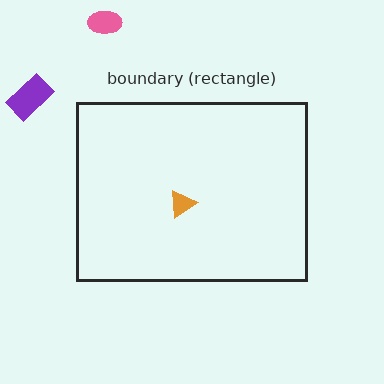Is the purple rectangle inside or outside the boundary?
Outside.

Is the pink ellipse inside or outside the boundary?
Outside.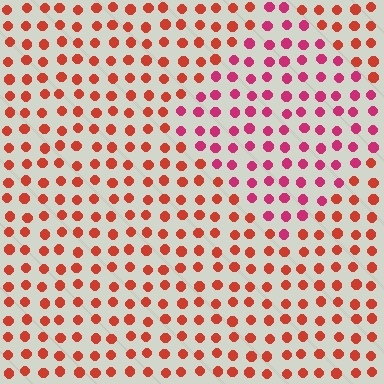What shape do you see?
I see a diamond.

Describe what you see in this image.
The image is filled with small red elements in a uniform arrangement. A diamond-shaped region is visible where the elements are tinted to a slightly different hue, forming a subtle color boundary.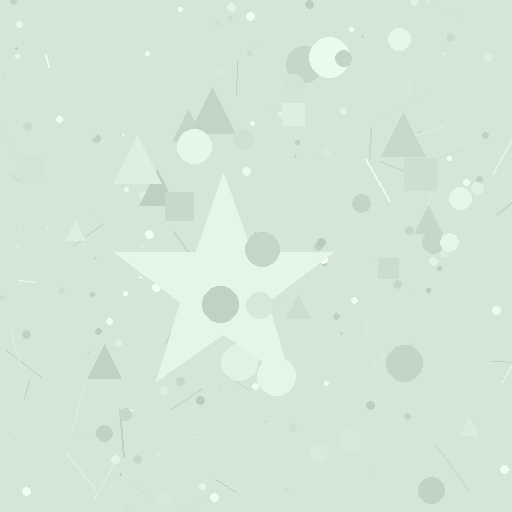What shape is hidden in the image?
A star is hidden in the image.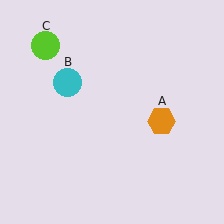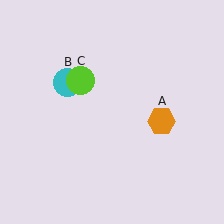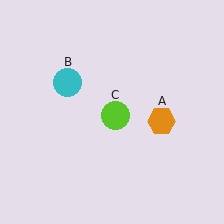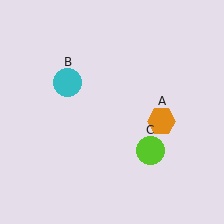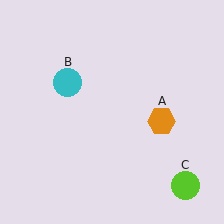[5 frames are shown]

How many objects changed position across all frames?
1 object changed position: lime circle (object C).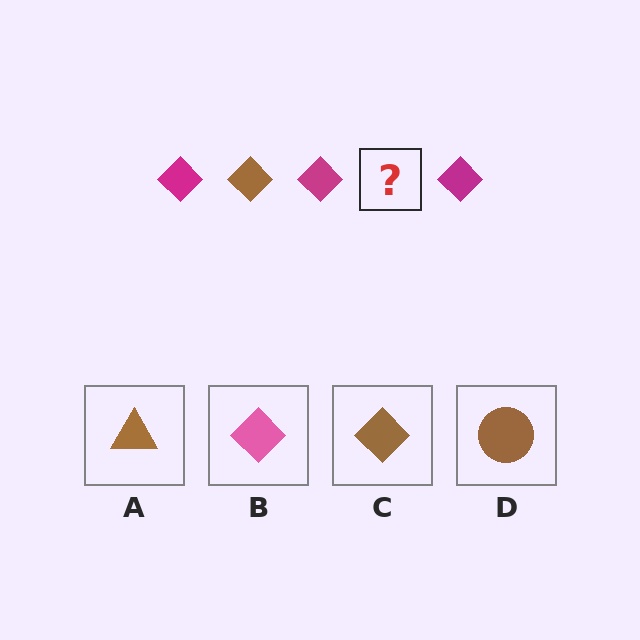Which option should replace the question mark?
Option C.